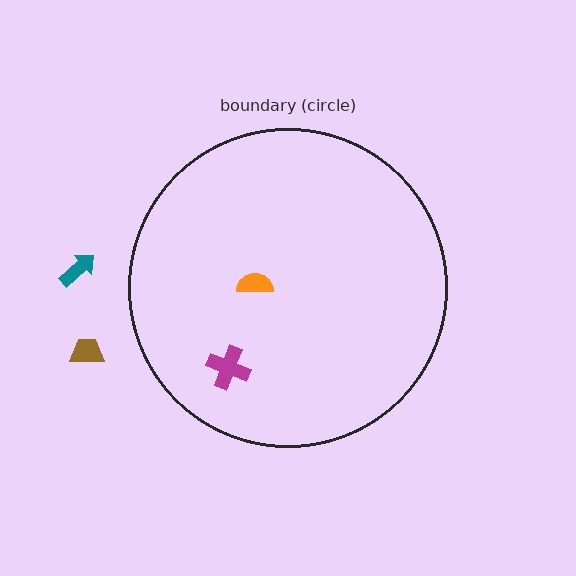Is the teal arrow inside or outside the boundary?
Outside.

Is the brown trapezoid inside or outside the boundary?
Outside.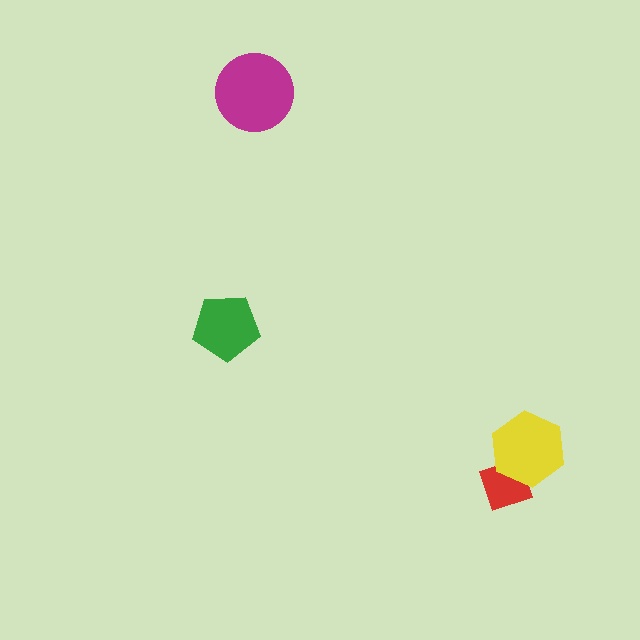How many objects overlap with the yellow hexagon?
1 object overlaps with the yellow hexagon.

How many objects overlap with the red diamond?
1 object overlaps with the red diamond.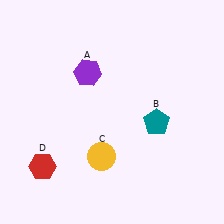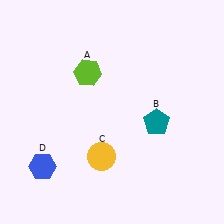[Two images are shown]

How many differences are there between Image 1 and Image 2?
There are 2 differences between the two images.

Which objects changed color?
A changed from purple to lime. D changed from red to blue.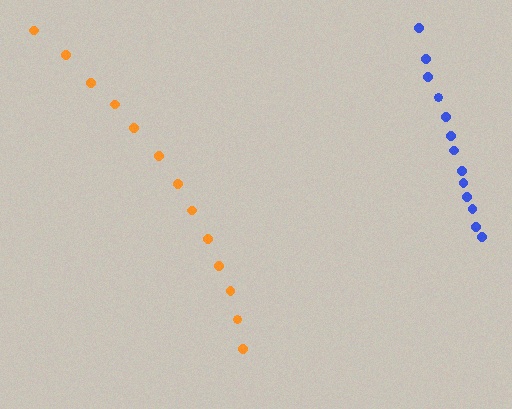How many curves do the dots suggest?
There are 2 distinct paths.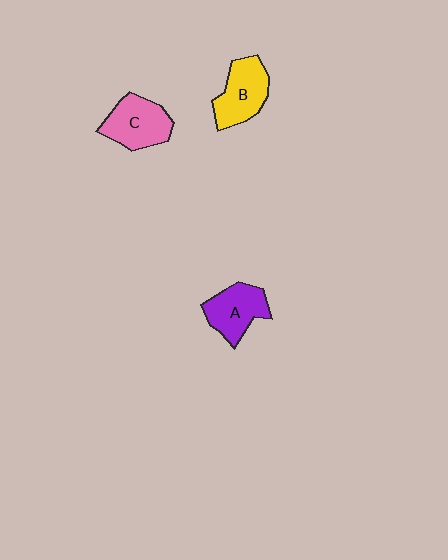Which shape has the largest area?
Shape C (pink).